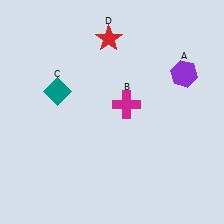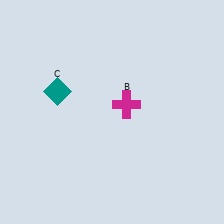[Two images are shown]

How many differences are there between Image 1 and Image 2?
There are 2 differences between the two images.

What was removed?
The purple hexagon (A), the red star (D) were removed in Image 2.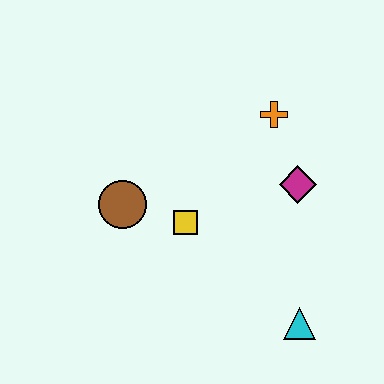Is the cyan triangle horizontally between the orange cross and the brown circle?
No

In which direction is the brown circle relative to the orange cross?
The brown circle is to the left of the orange cross.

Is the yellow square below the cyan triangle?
No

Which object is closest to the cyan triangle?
The magenta diamond is closest to the cyan triangle.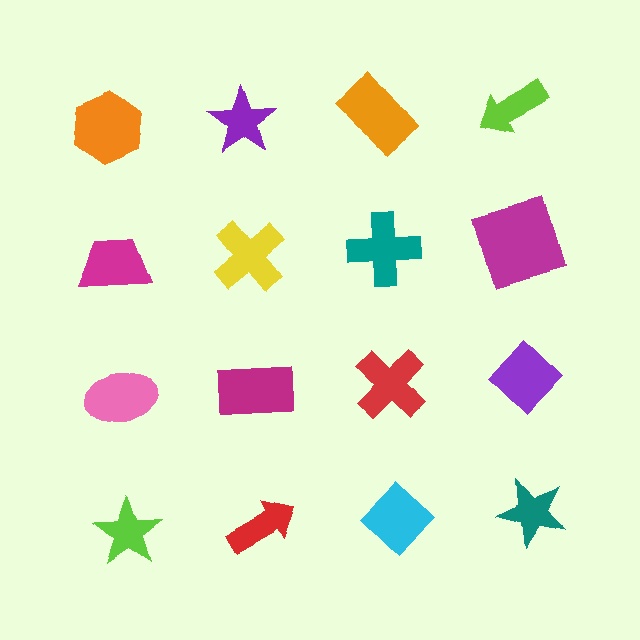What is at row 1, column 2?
A purple star.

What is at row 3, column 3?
A red cross.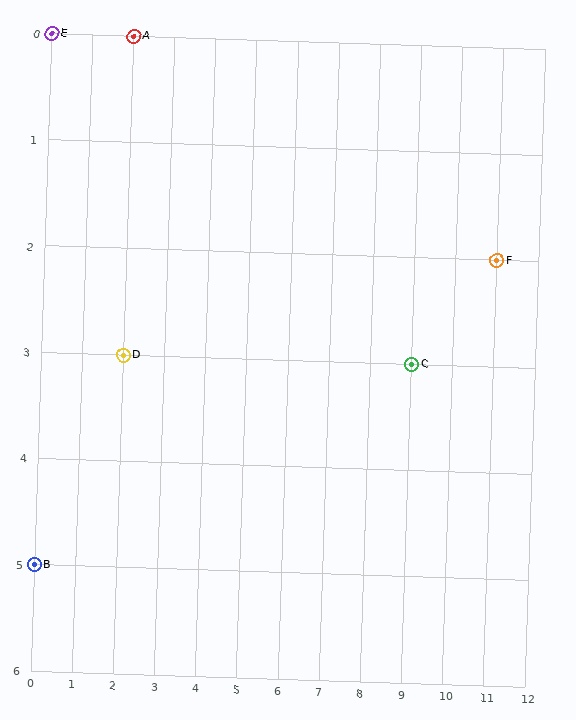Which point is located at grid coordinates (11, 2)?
Point F is at (11, 2).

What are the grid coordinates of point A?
Point A is at grid coordinates (2, 0).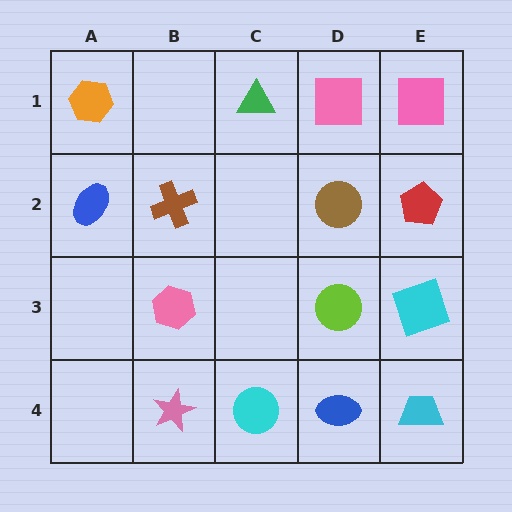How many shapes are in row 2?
4 shapes.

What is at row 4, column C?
A cyan circle.